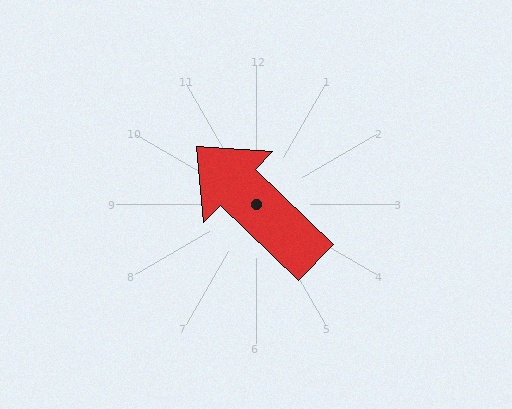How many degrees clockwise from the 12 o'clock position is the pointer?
Approximately 314 degrees.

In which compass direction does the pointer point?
Northwest.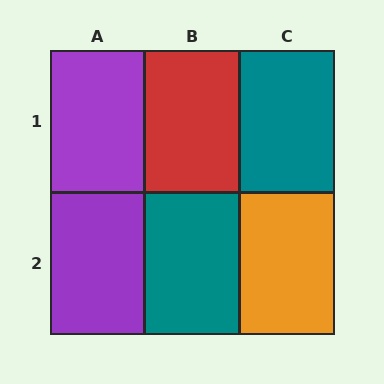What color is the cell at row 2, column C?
Orange.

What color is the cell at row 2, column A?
Purple.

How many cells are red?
1 cell is red.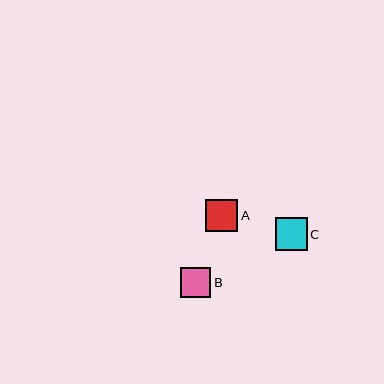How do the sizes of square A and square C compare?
Square A and square C are approximately the same size.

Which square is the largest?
Square A is the largest with a size of approximately 32 pixels.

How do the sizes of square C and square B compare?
Square C and square B are approximately the same size.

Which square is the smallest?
Square B is the smallest with a size of approximately 30 pixels.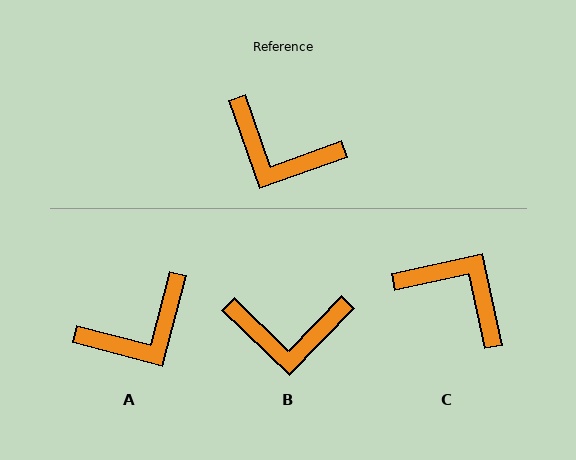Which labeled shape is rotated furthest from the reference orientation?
C, about 173 degrees away.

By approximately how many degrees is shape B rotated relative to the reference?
Approximately 26 degrees counter-clockwise.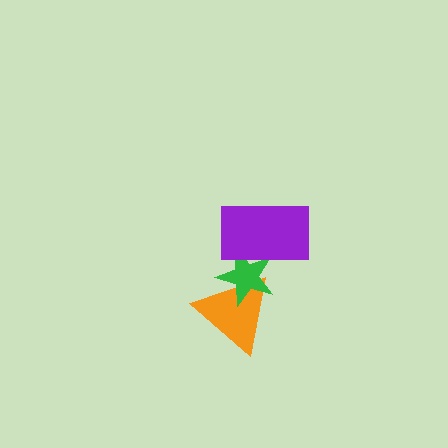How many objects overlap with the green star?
2 objects overlap with the green star.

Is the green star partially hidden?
Yes, it is partially covered by another shape.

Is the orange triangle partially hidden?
Yes, it is partially covered by another shape.